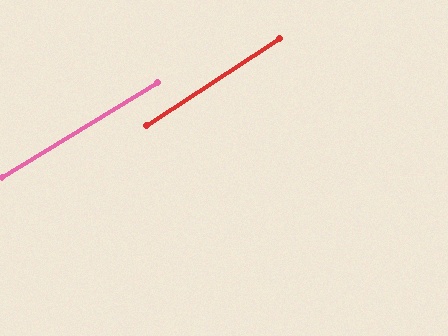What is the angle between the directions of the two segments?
Approximately 2 degrees.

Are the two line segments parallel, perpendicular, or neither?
Parallel — their directions differ by only 1.8°.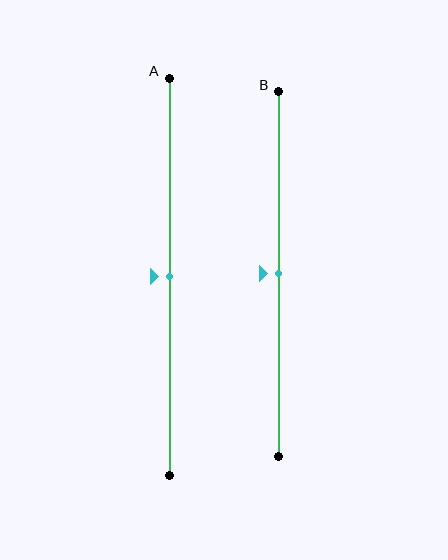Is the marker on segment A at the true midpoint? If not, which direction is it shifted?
Yes, the marker on segment A is at the true midpoint.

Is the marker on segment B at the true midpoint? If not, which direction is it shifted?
Yes, the marker on segment B is at the true midpoint.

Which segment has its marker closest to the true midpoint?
Segment A has its marker closest to the true midpoint.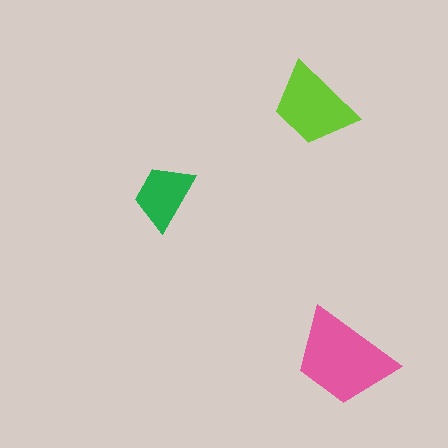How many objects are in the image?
There are 3 objects in the image.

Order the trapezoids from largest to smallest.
the pink one, the lime one, the green one.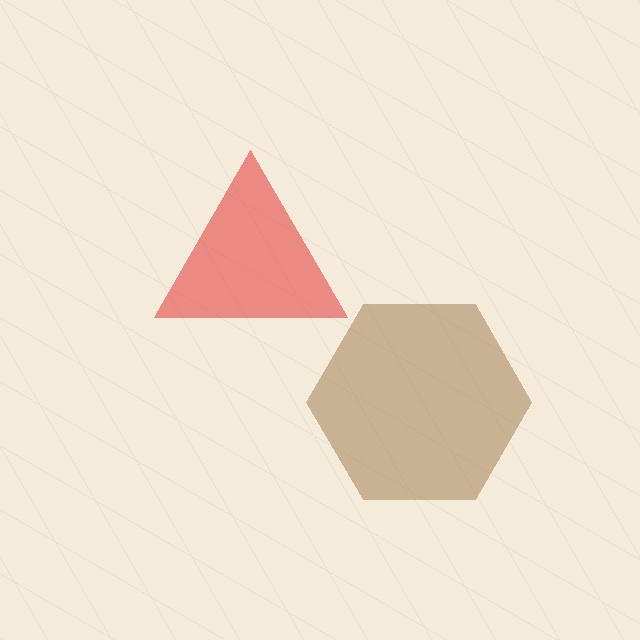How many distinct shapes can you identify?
There are 2 distinct shapes: a brown hexagon, a red triangle.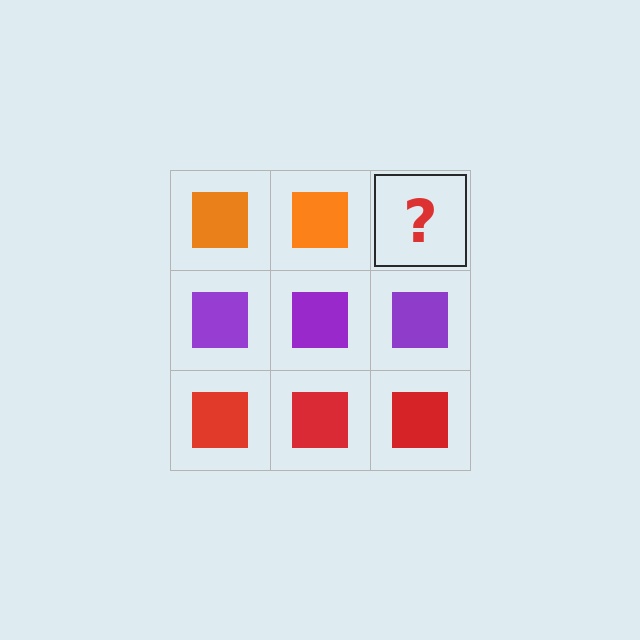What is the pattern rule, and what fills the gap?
The rule is that each row has a consistent color. The gap should be filled with an orange square.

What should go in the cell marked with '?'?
The missing cell should contain an orange square.